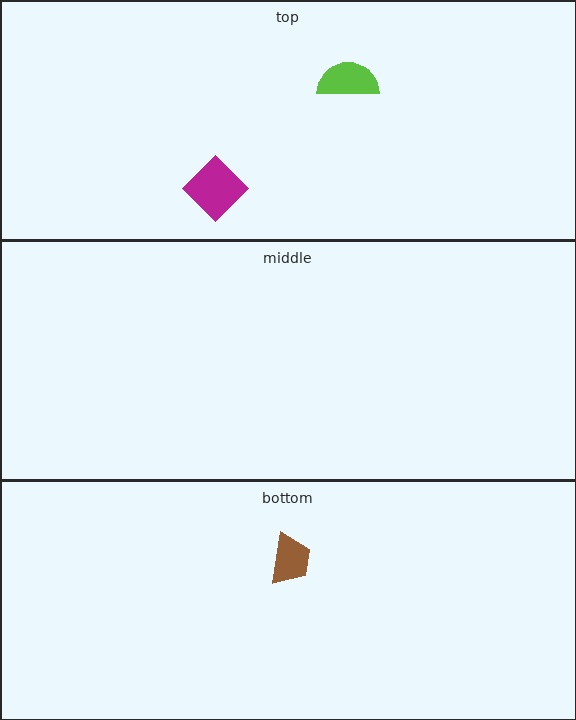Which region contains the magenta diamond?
The top region.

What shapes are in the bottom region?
The brown trapezoid.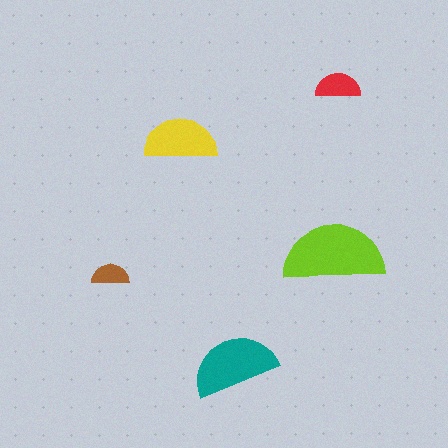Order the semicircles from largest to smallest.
the lime one, the teal one, the yellow one, the red one, the brown one.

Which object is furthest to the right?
The red semicircle is rightmost.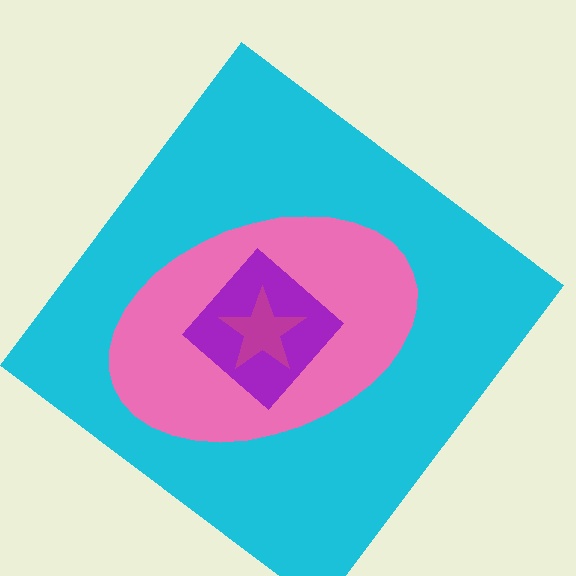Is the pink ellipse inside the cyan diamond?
Yes.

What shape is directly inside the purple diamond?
The magenta star.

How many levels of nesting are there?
4.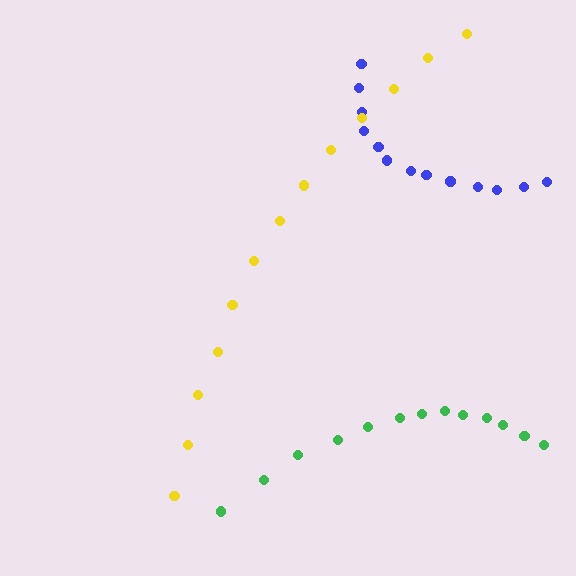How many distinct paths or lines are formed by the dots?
There are 3 distinct paths.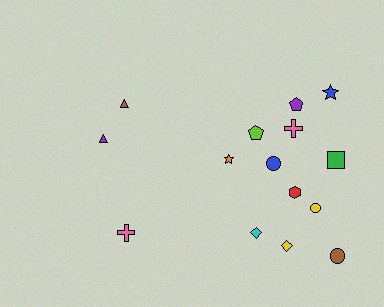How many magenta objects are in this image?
There are no magenta objects.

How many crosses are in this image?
There are 2 crosses.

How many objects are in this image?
There are 15 objects.